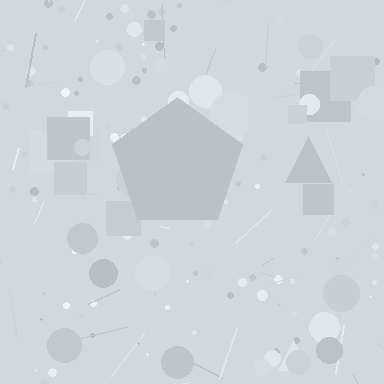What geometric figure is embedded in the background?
A pentagon is embedded in the background.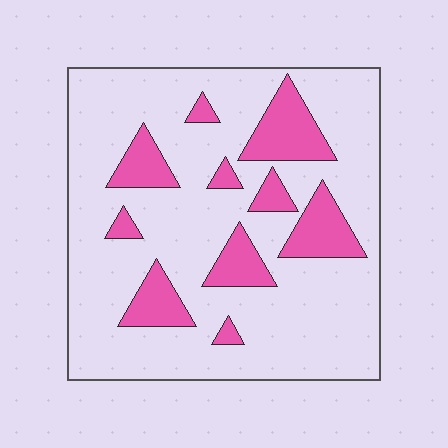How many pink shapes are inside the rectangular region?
10.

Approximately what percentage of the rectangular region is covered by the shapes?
Approximately 20%.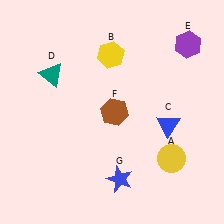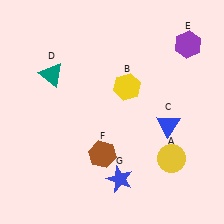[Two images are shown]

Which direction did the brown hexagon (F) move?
The brown hexagon (F) moved down.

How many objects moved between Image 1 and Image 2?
2 objects moved between the two images.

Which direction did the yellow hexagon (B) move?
The yellow hexagon (B) moved down.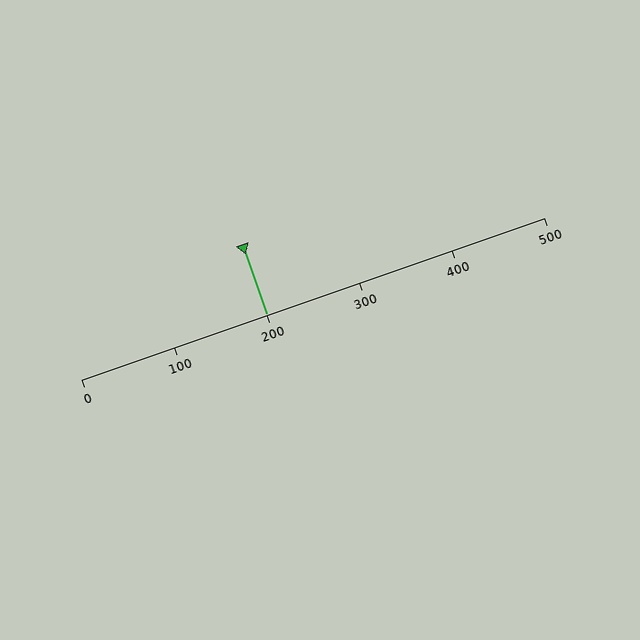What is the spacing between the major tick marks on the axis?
The major ticks are spaced 100 apart.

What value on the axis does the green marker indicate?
The marker indicates approximately 200.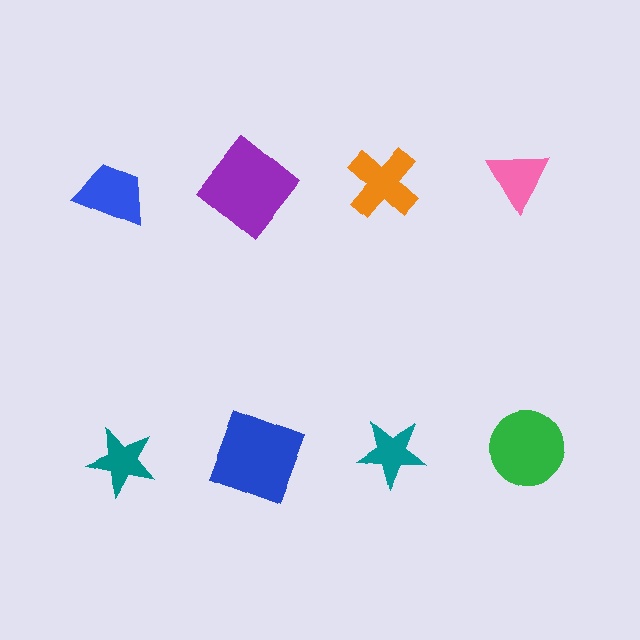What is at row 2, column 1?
A teal star.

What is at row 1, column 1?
A blue trapezoid.